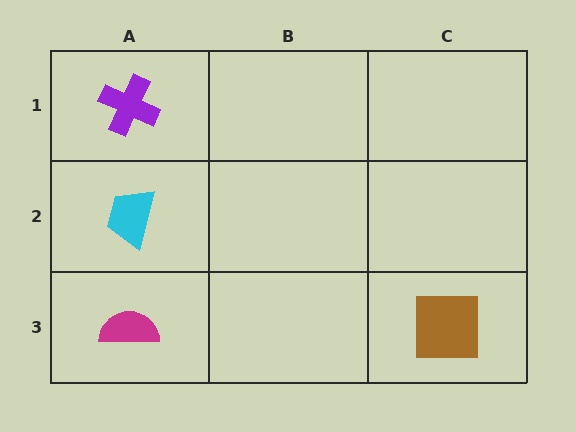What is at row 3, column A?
A magenta semicircle.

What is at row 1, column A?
A purple cross.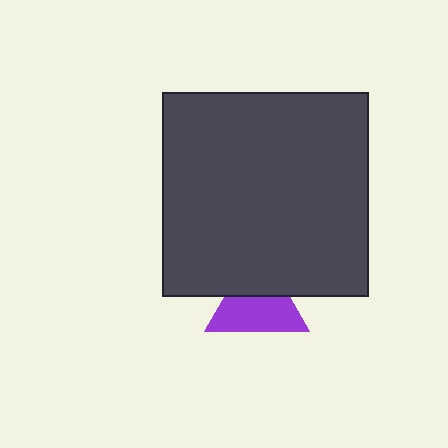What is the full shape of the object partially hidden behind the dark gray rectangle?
The partially hidden object is a purple triangle.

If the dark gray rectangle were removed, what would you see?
You would see the complete purple triangle.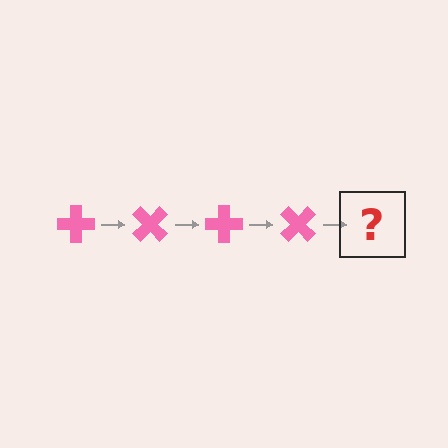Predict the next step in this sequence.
The next step is a pink cross rotated 180 degrees.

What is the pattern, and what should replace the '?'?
The pattern is that the cross rotates 45 degrees each step. The '?' should be a pink cross rotated 180 degrees.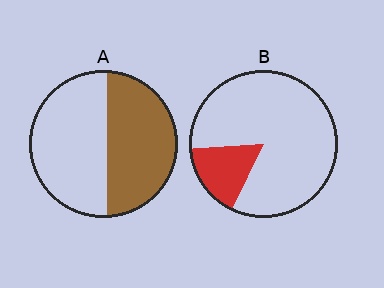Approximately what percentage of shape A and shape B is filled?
A is approximately 45% and B is approximately 15%.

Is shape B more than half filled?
No.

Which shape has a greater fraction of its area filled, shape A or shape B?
Shape A.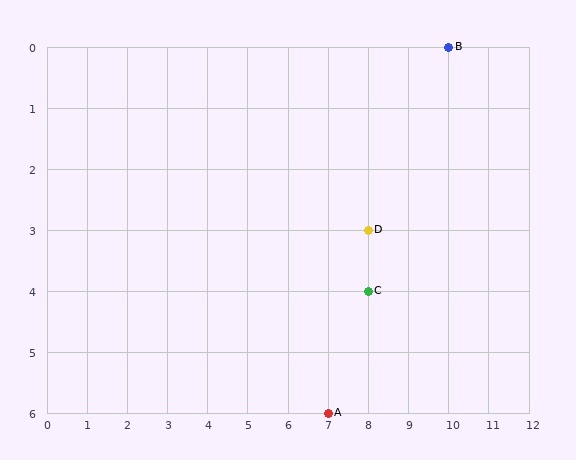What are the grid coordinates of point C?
Point C is at grid coordinates (8, 4).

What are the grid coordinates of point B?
Point B is at grid coordinates (10, 0).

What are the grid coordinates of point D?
Point D is at grid coordinates (8, 3).